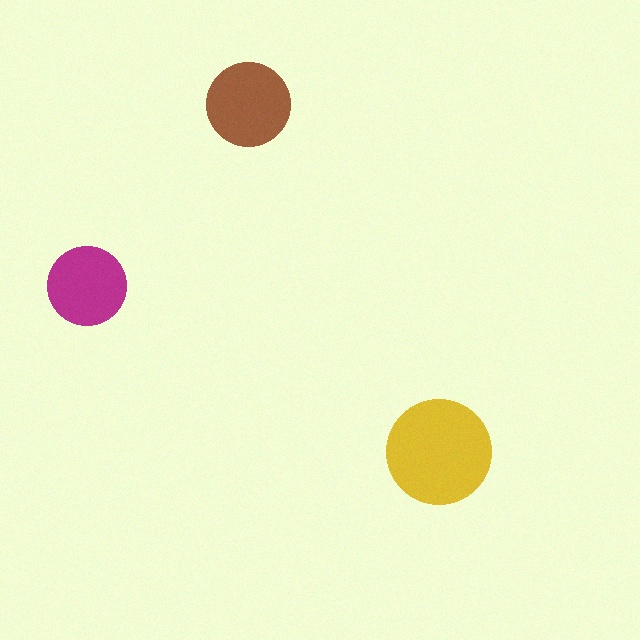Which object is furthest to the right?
The yellow circle is rightmost.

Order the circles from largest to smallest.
the yellow one, the brown one, the magenta one.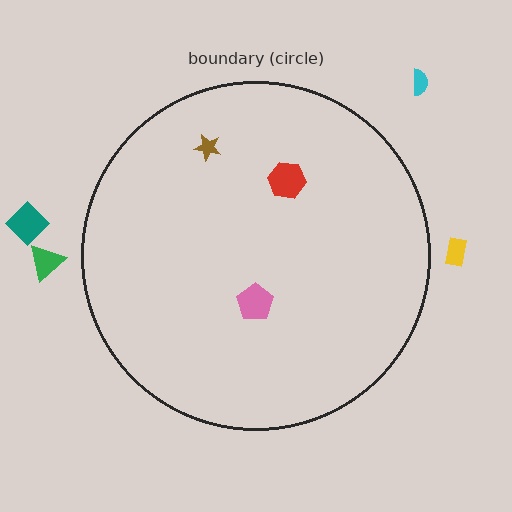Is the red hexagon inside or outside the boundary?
Inside.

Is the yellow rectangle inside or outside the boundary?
Outside.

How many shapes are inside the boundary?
3 inside, 4 outside.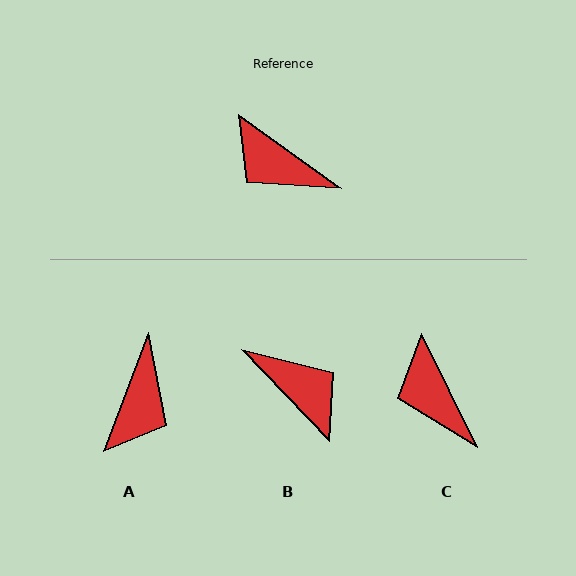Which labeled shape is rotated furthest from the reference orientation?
B, about 169 degrees away.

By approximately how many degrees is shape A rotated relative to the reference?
Approximately 105 degrees counter-clockwise.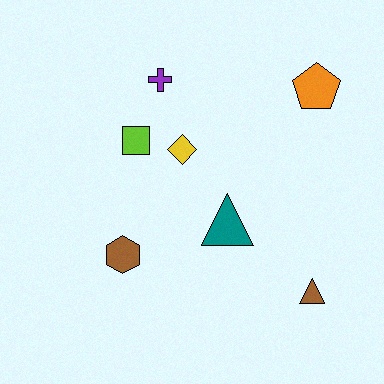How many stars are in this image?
There are no stars.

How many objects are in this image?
There are 7 objects.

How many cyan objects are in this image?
There are no cyan objects.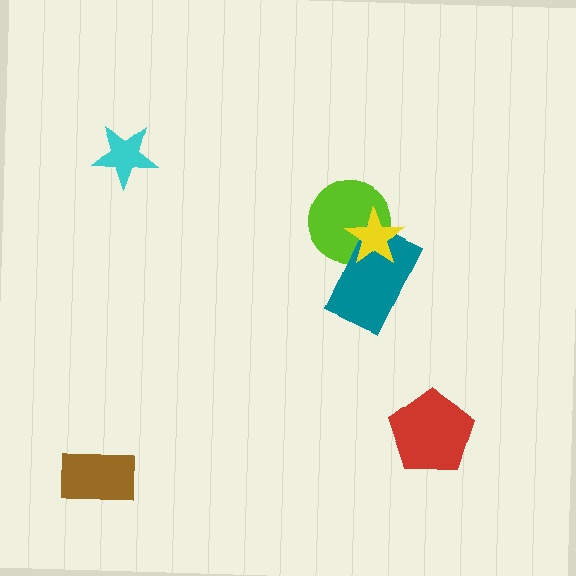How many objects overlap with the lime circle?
2 objects overlap with the lime circle.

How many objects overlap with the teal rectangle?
2 objects overlap with the teal rectangle.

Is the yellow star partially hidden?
No, no other shape covers it.